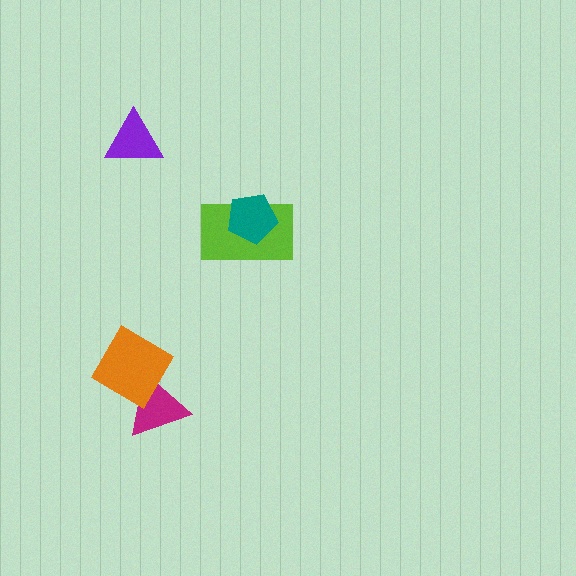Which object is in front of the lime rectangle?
The teal pentagon is in front of the lime rectangle.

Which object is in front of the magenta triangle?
The orange diamond is in front of the magenta triangle.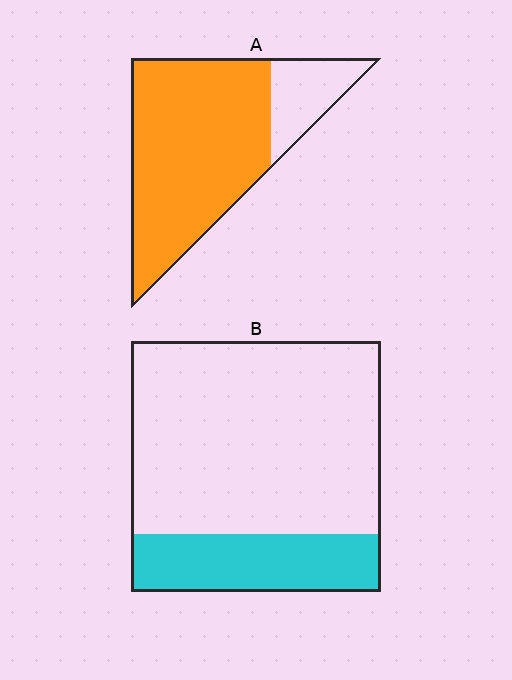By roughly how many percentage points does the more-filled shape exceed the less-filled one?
By roughly 55 percentage points (A over B).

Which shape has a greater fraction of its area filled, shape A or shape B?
Shape A.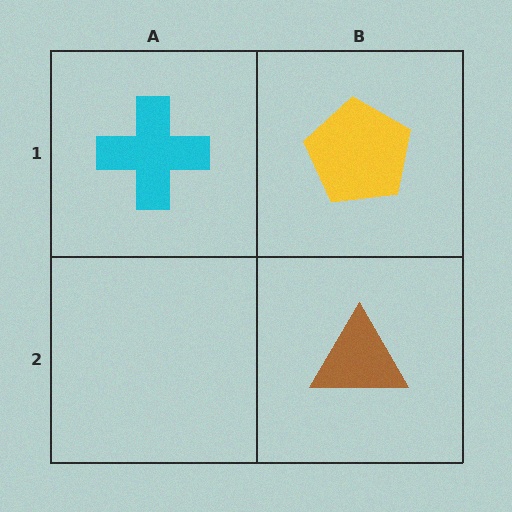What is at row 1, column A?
A cyan cross.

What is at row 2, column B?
A brown triangle.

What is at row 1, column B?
A yellow pentagon.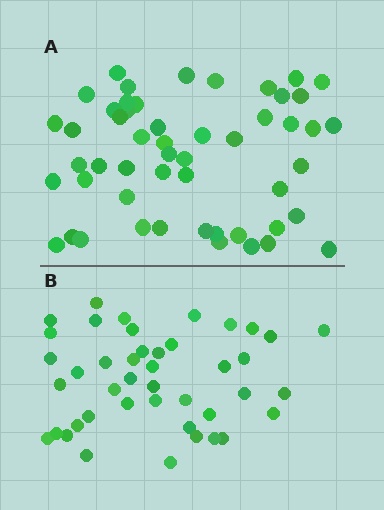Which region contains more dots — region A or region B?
Region A (the top region) has more dots.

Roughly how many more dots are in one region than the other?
Region A has roughly 8 or so more dots than region B.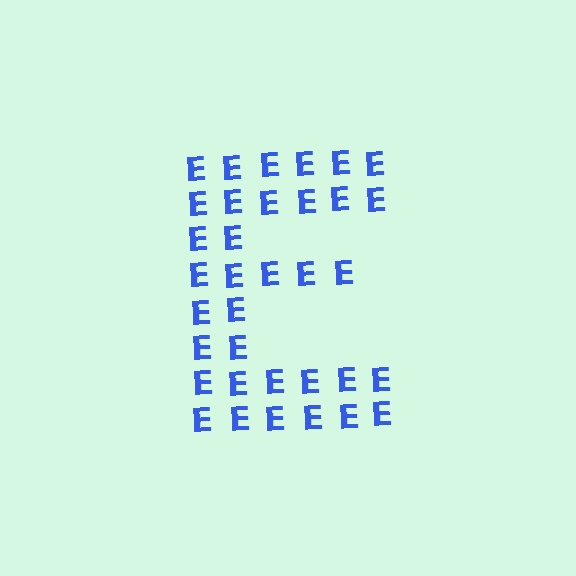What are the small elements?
The small elements are letter E's.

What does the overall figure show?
The overall figure shows the letter E.